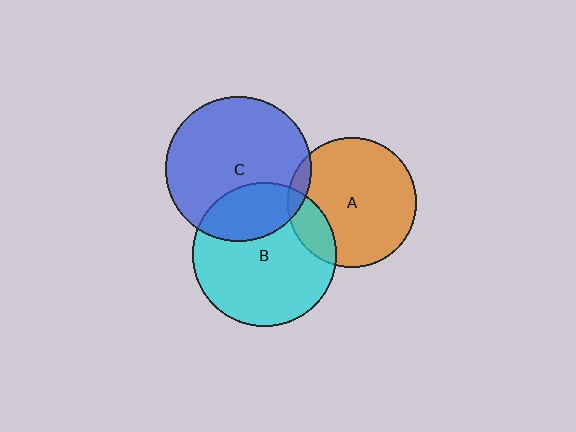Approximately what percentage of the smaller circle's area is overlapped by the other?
Approximately 25%.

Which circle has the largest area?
Circle C (blue).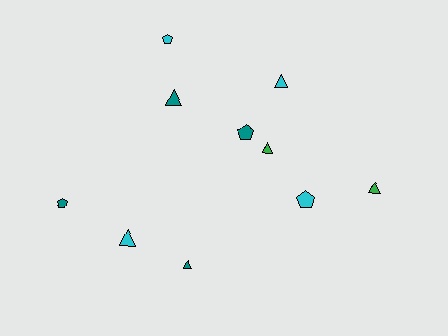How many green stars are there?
There are no green stars.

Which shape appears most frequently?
Triangle, with 6 objects.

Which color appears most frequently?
Teal, with 4 objects.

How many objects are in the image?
There are 10 objects.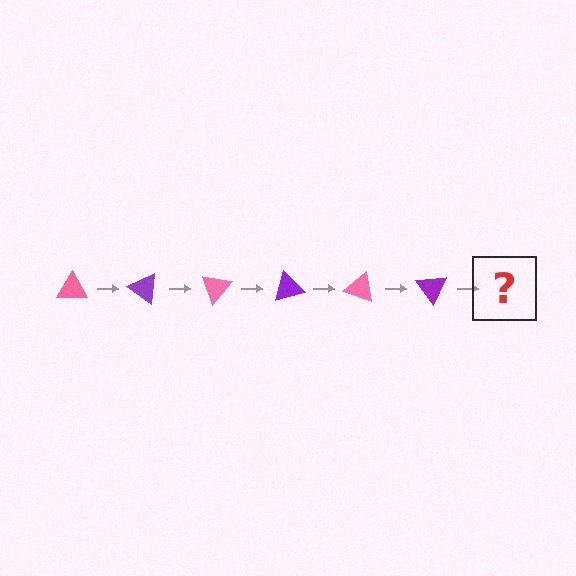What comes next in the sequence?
The next element should be a pink triangle, rotated 210 degrees from the start.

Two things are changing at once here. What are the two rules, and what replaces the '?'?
The two rules are that it rotates 35 degrees each step and the color cycles through pink and purple. The '?' should be a pink triangle, rotated 210 degrees from the start.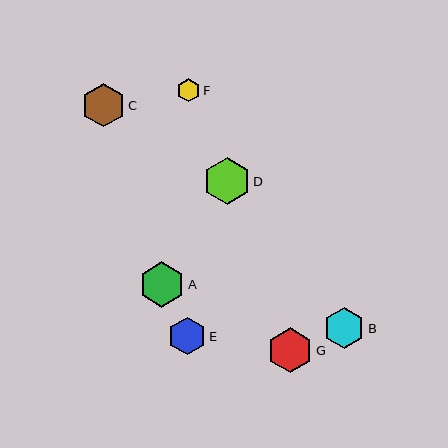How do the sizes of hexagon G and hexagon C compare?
Hexagon G and hexagon C are approximately the same size.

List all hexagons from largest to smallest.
From largest to smallest: D, A, G, C, B, E, F.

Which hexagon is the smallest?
Hexagon F is the smallest with a size of approximately 23 pixels.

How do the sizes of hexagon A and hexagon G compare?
Hexagon A and hexagon G are approximately the same size.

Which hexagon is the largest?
Hexagon D is the largest with a size of approximately 47 pixels.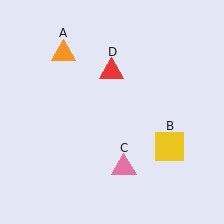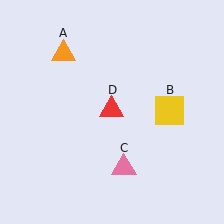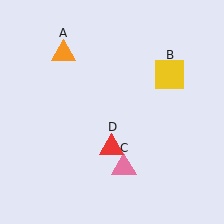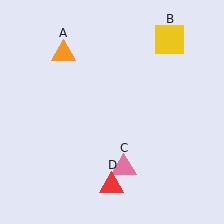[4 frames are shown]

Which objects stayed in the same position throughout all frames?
Orange triangle (object A) and pink triangle (object C) remained stationary.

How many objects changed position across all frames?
2 objects changed position: yellow square (object B), red triangle (object D).